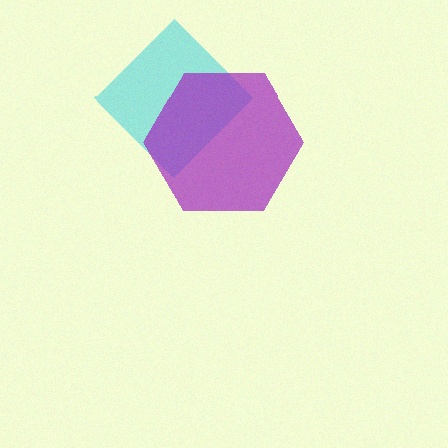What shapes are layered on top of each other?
The layered shapes are: a cyan diamond, a purple hexagon.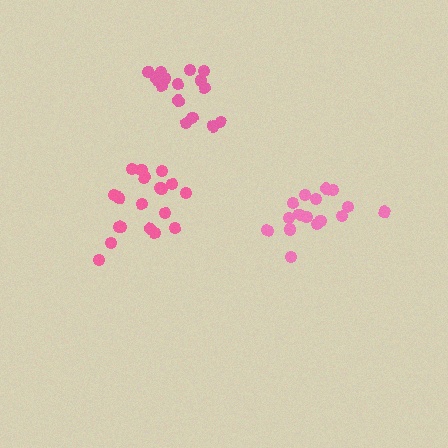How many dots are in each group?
Group 1: 16 dots, Group 2: 15 dots, Group 3: 19 dots (50 total).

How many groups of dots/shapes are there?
There are 3 groups.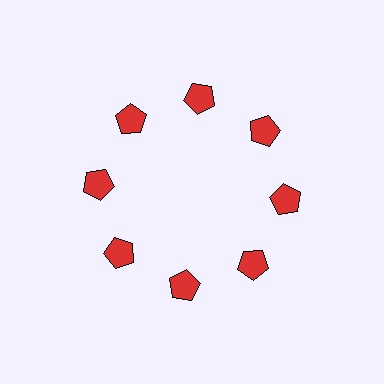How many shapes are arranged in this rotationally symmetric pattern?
There are 8 shapes, arranged in 8 groups of 1.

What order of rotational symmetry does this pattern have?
This pattern has 8-fold rotational symmetry.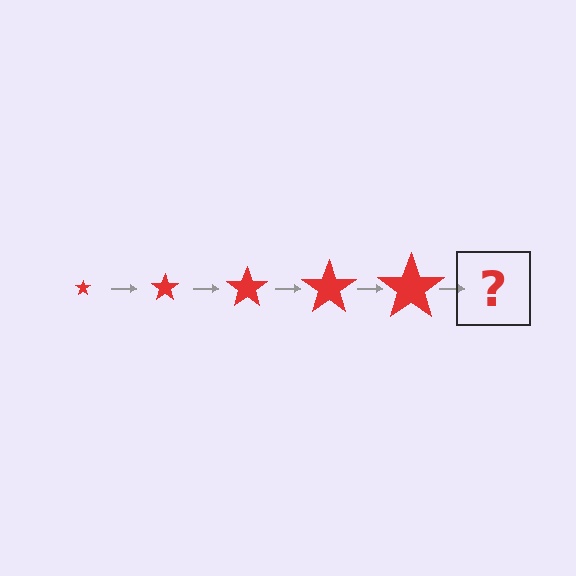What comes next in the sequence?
The next element should be a red star, larger than the previous one.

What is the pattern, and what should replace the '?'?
The pattern is that the star gets progressively larger each step. The '?' should be a red star, larger than the previous one.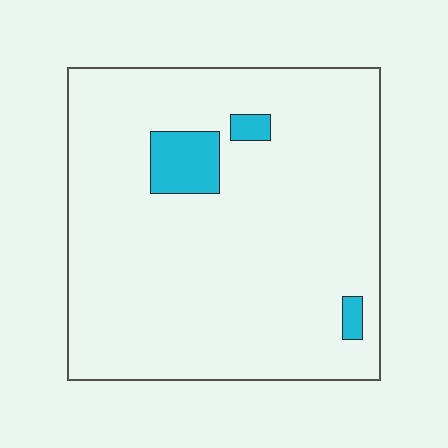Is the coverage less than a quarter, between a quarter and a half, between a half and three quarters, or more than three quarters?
Less than a quarter.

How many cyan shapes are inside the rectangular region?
3.